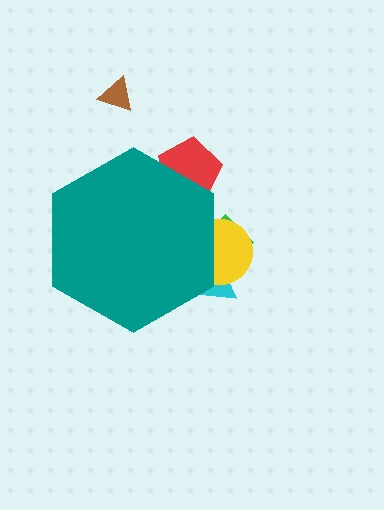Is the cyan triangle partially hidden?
Yes, the cyan triangle is partially hidden behind the teal hexagon.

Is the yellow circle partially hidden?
Yes, the yellow circle is partially hidden behind the teal hexagon.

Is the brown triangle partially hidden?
No, the brown triangle is fully visible.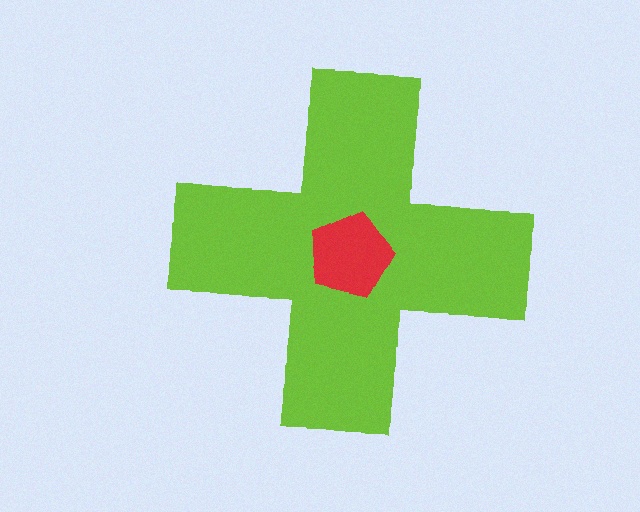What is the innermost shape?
The red pentagon.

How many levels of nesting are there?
2.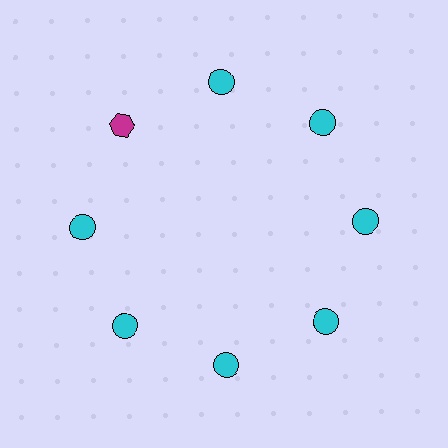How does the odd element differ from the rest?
It differs in both color (magenta instead of cyan) and shape (hexagon instead of circle).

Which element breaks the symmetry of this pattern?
The magenta hexagon at roughly the 10 o'clock position breaks the symmetry. All other shapes are cyan circles.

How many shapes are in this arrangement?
There are 8 shapes arranged in a ring pattern.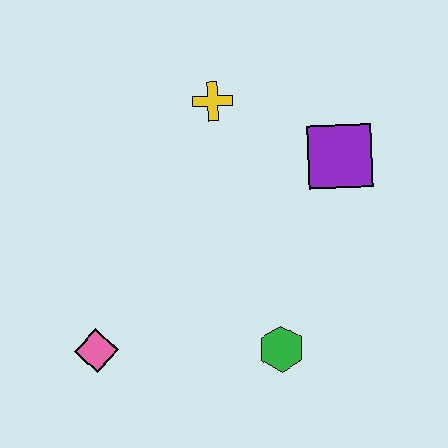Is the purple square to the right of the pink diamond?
Yes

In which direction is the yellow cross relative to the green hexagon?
The yellow cross is above the green hexagon.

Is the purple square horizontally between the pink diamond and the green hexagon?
No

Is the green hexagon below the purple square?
Yes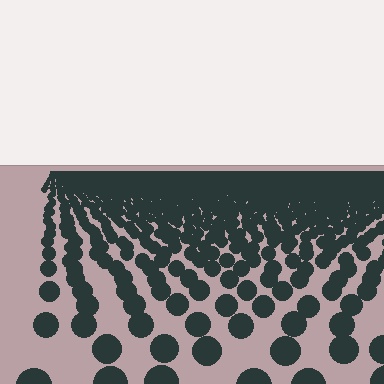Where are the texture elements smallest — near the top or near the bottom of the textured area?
Near the top.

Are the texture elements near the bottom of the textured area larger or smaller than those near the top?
Larger. Near the bottom, elements are closer to the viewer and appear at a bigger on-screen size.